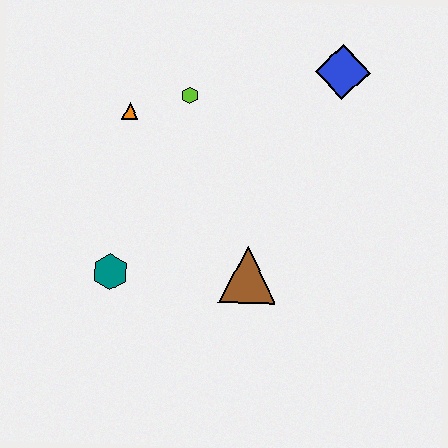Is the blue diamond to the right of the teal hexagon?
Yes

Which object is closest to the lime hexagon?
The orange triangle is closest to the lime hexagon.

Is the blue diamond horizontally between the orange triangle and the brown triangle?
No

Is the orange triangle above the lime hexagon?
No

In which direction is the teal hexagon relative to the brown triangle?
The teal hexagon is to the left of the brown triangle.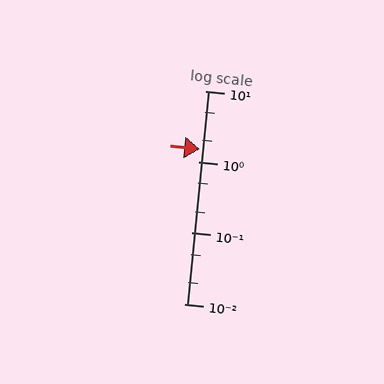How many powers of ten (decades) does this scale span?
The scale spans 3 decades, from 0.01 to 10.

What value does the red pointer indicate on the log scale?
The pointer indicates approximately 1.5.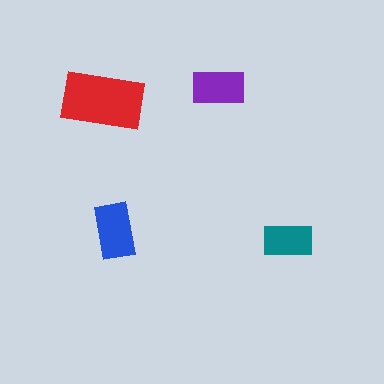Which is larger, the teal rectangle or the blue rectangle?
The blue one.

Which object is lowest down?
The teal rectangle is bottommost.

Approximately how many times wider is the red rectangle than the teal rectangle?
About 1.5 times wider.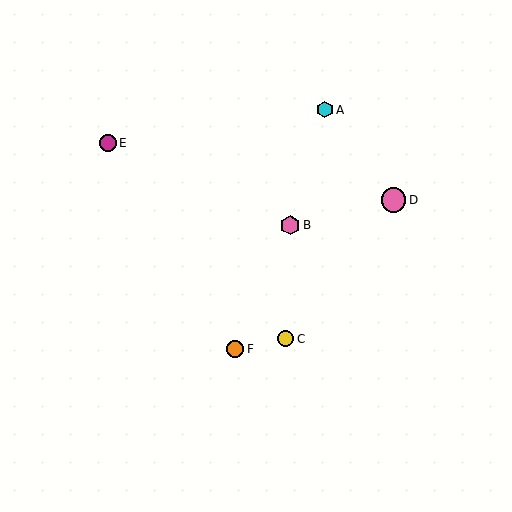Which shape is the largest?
The pink circle (labeled D) is the largest.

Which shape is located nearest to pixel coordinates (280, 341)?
The yellow circle (labeled C) at (285, 339) is nearest to that location.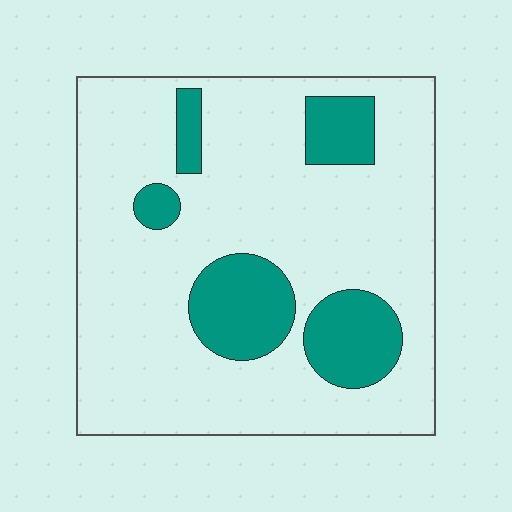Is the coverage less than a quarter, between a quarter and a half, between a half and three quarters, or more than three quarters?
Less than a quarter.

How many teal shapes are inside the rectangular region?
5.